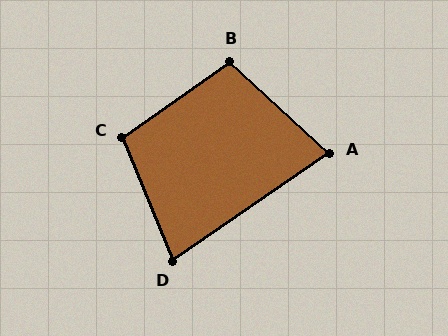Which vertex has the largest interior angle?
C, at approximately 103 degrees.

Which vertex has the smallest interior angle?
A, at approximately 77 degrees.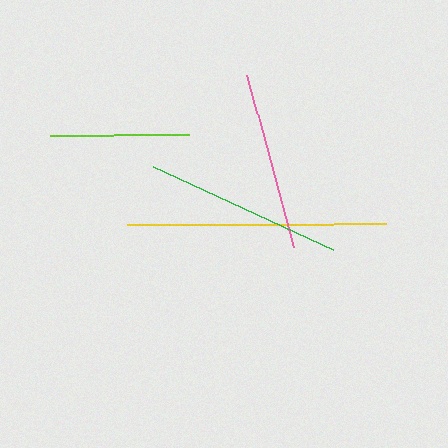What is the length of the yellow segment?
The yellow segment is approximately 259 pixels long.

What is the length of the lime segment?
The lime segment is approximately 139 pixels long.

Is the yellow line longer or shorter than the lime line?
The yellow line is longer than the lime line.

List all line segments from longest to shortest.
From longest to shortest: yellow, green, pink, lime.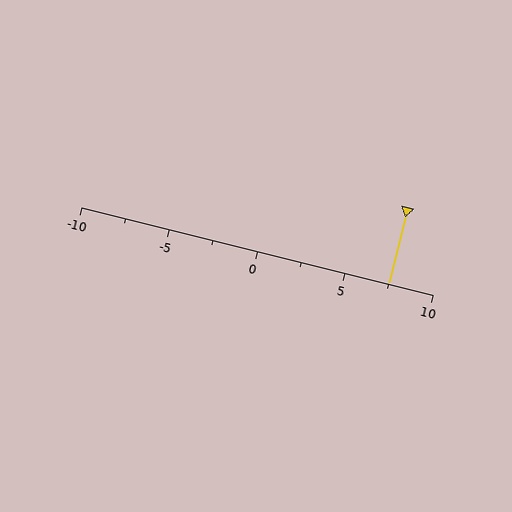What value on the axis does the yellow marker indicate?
The marker indicates approximately 7.5.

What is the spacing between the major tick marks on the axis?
The major ticks are spaced 5 apart.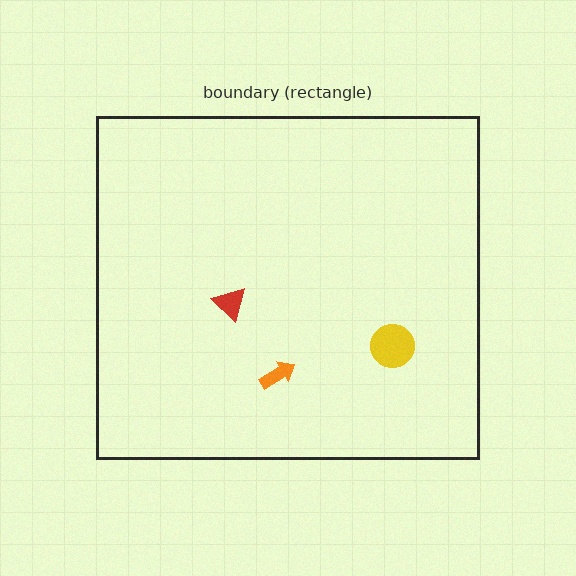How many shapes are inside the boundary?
3 inside, 0 outside.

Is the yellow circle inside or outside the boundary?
Inside.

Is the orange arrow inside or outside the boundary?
Inside.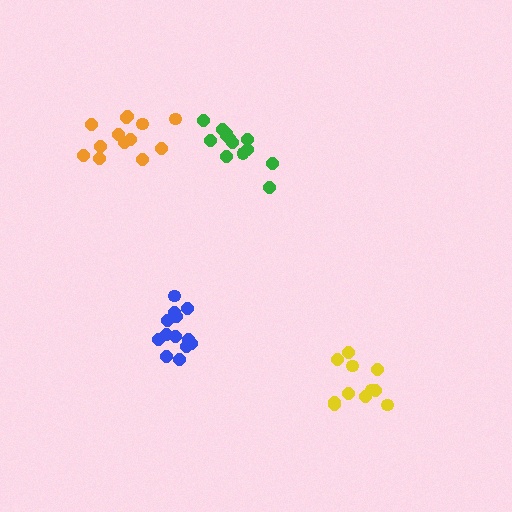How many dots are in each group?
Group 1: 13 dots, Group 2: 13 dots, Group 3: 13 dots, Group 4: 11 dots (50 total).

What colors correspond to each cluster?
The clusters are colored: green, blue, orange, yellow.